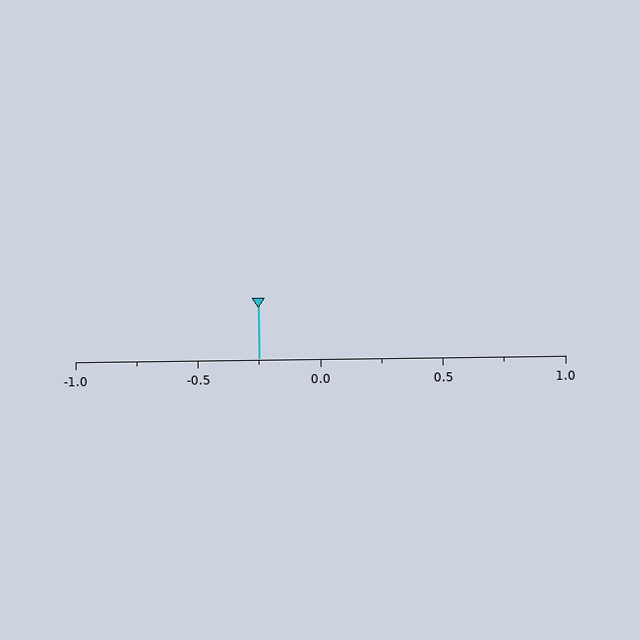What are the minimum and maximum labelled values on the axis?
The axis runs from -1.0 to 1.0.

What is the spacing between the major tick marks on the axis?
The major ticks are spaced 0.5 apart.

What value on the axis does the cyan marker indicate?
The marker indicates approximately -0.25.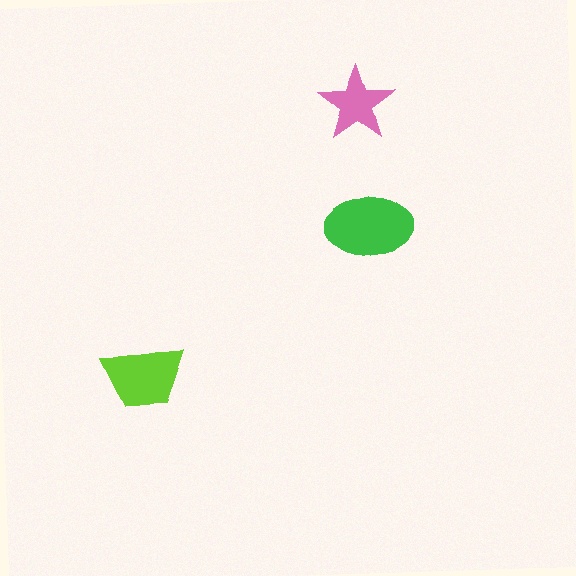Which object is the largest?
The green ellipse.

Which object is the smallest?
The pink star.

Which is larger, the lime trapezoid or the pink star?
The lime trapezoid.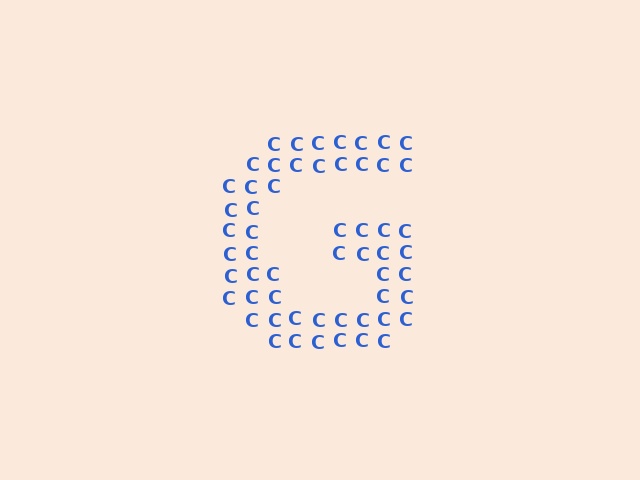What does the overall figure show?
The overall figure shows the letter G.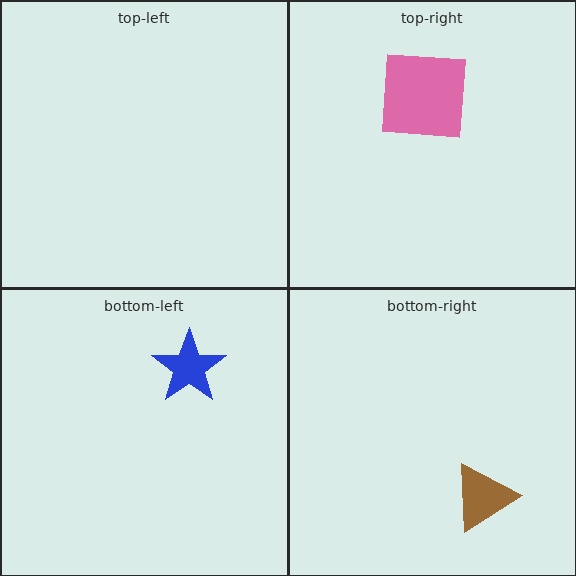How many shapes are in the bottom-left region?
1.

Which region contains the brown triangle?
The bottom-right region.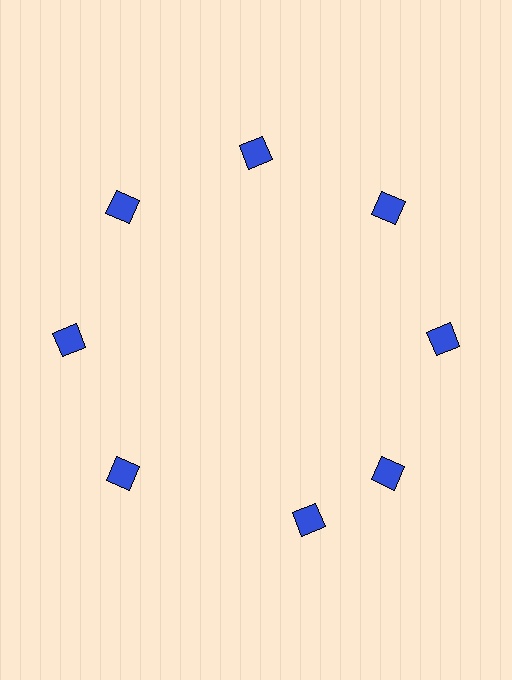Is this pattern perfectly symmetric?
No. The 8 blue diamonds are arranged in a ring, but one element near the 6 o'clock position is rotated out of alignment along the ring, breaking the 8-fold rotational symmetry.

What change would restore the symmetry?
The symmetry would be restored by rotating it back into even spacing with its neighbors so that all 8 diamonds sit at equal angles and equal distance from the center.